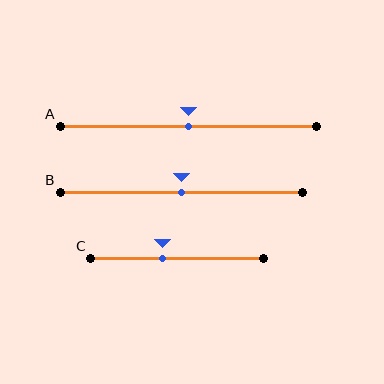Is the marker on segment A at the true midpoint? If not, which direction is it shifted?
Yes, the marker on segment A is at the true midpoint.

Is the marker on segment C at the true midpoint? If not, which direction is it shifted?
No, the marker on segment C is shifted to the left by about 8% of the segment length.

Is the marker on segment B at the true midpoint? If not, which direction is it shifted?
Yes, the marker on segment B is at the true midpoint.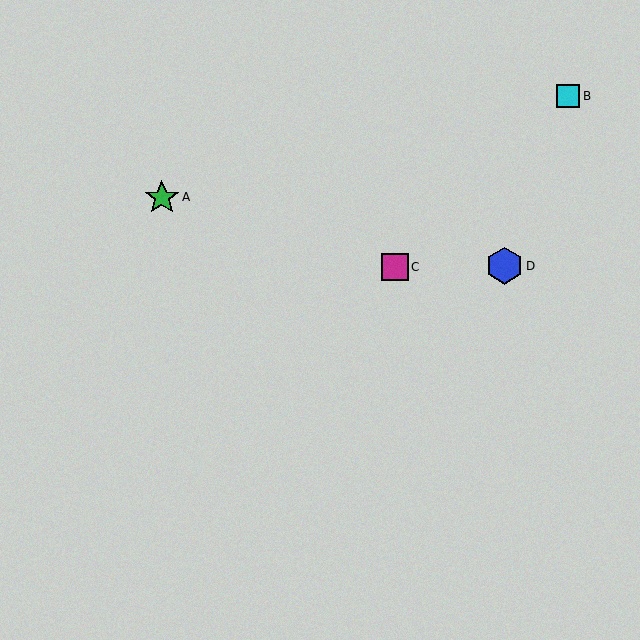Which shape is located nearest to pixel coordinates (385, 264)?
The magenta square (labeled C) at (395, 267) is nearest to that location.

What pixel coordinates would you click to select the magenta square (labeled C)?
Click at (395, 267) to select the magenta square C.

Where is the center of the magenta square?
The center of the magenta square is at (395, 267).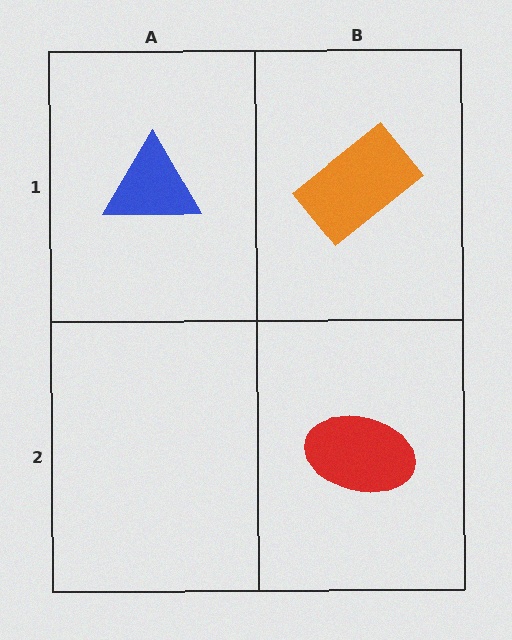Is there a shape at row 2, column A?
No, that cell is empty.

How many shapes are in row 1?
2 shapes.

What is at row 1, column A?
A blue triangle.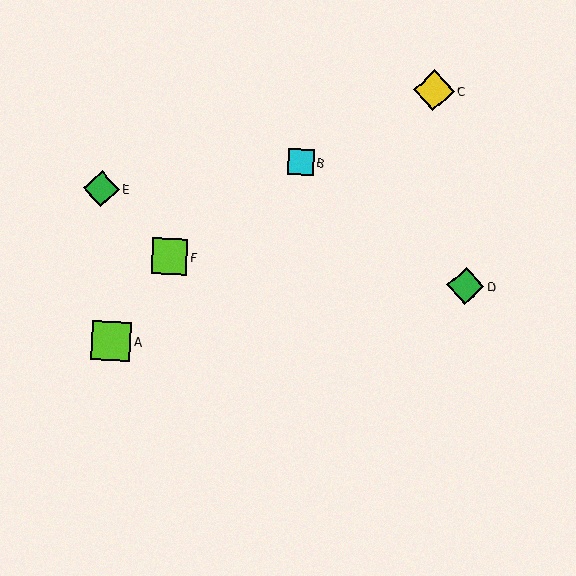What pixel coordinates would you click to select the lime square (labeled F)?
Click at (169, 257) to select the lime square F.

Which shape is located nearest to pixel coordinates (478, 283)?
The green diamond (labeled D) at (466, 286) is nearest to that location.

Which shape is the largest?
The yellow diamond (labeled C) is the largest.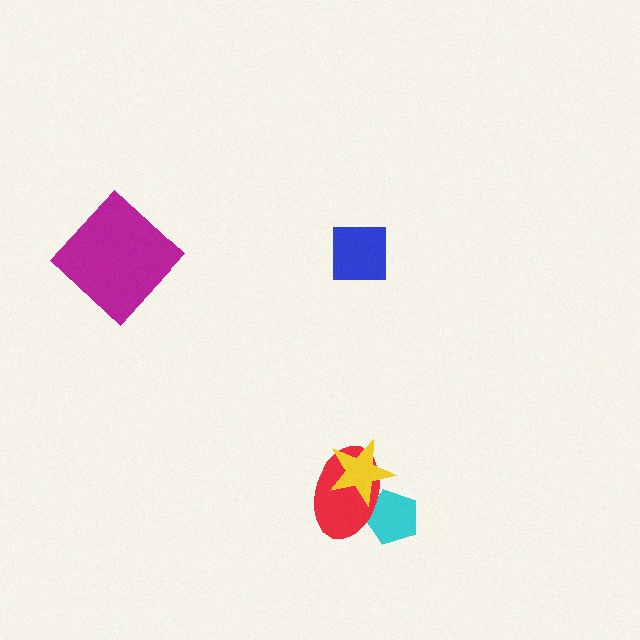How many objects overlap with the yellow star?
2 objects overlap with the yellow star.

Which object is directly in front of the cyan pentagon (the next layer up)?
The red ellipse is directly in front of the cyan pentagon.